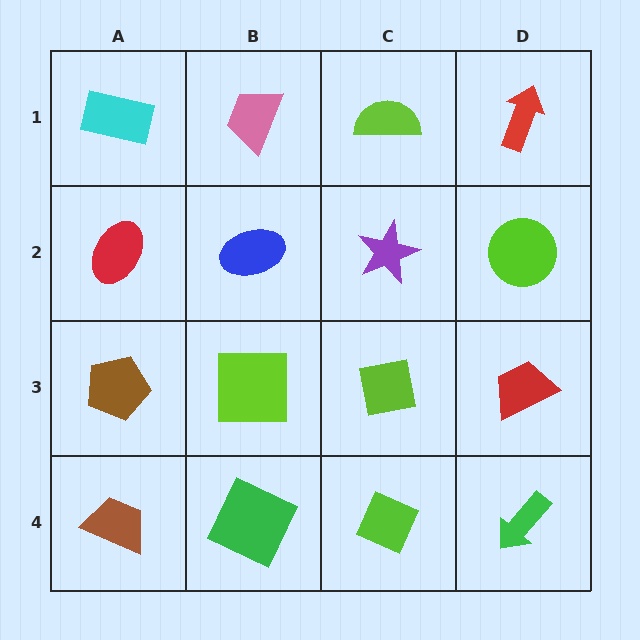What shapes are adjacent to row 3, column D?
A lime circle (row 2, column D), a green arrow (row 4, column D), a lime square (row 3, column C).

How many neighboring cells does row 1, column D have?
2.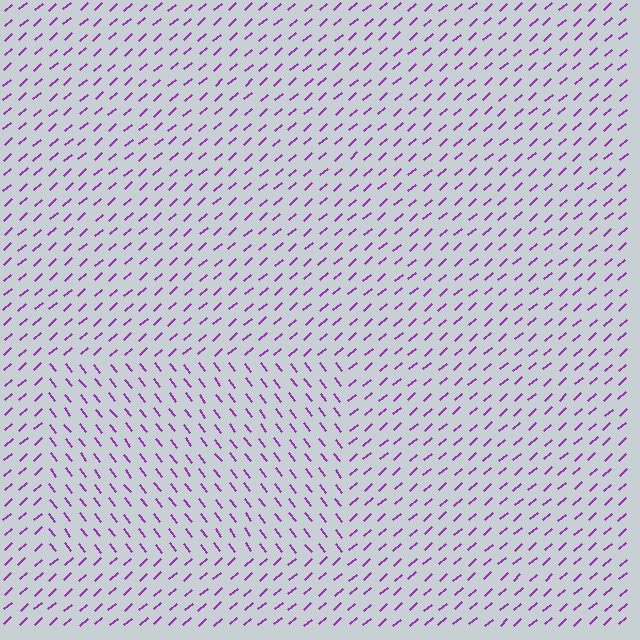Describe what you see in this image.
The image is filled with small purple line segments. A rectangle region in the image has lines oriented differently from the surrounding lines, creating a visible texture boundary.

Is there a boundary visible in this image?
Yes, there is a texture boundary formed by a change in line orientation.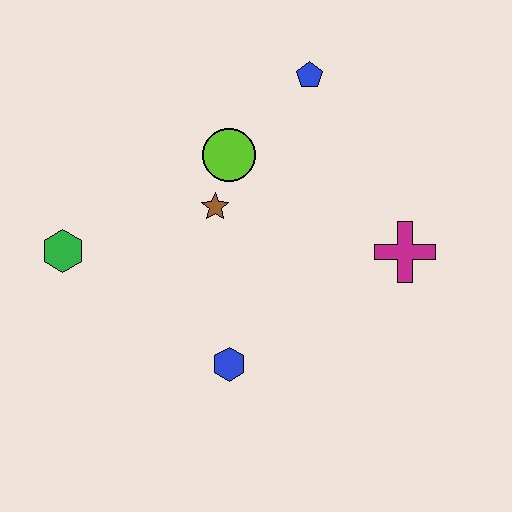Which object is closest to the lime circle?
The brown star is closest to the lime circle.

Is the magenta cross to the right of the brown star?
Yes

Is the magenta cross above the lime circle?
No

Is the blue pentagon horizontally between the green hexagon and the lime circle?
No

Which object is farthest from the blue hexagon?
The blue pentagon is farthest from the blue hexagon.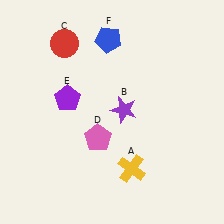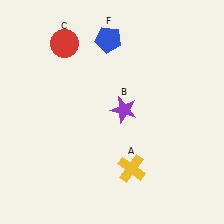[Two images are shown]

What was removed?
The pink pentagon (D), the purple pentagon (E) were removed in Image 2.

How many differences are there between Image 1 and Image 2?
There are 2 differences between the two images.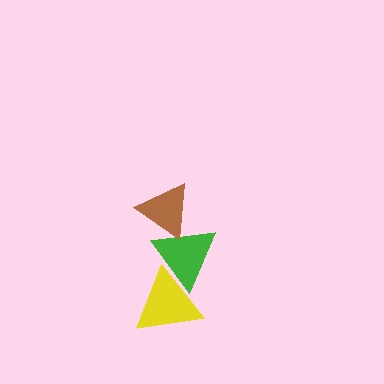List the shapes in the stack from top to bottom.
From top to bottom: the brown triangle, the green triangle, the yellow triangle.